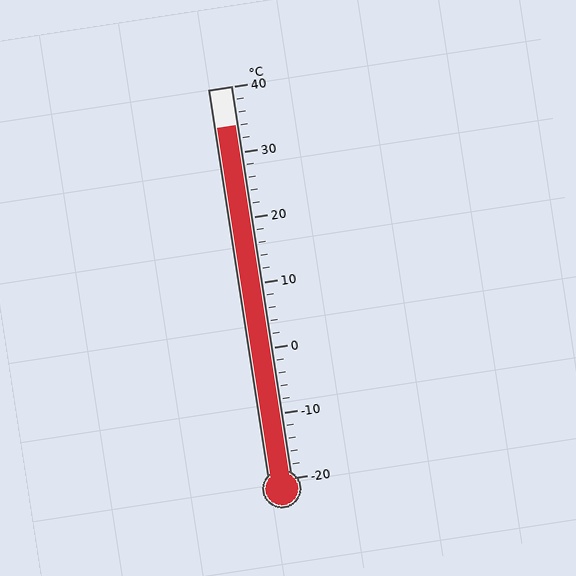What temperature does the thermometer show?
The thermometer shows approximately 34°C.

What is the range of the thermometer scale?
The thermometer scale ranges from -20°C to 40°C.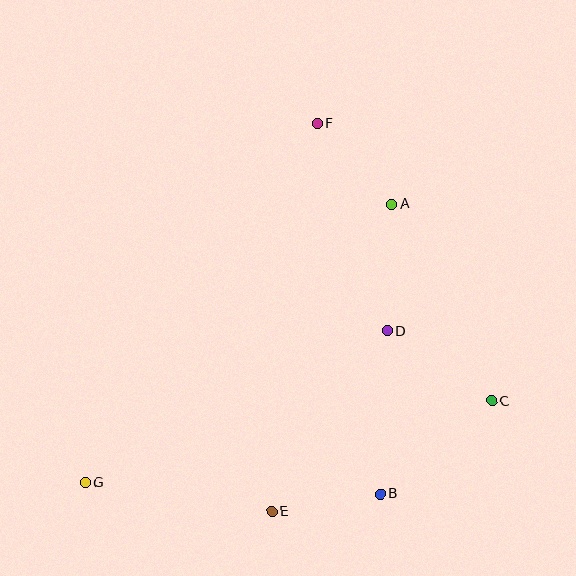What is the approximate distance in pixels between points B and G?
The distance between B and G is approximately 295 pixels.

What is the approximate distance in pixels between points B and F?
The distance between B and F is approximately 376 pixels.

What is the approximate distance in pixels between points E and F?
The distance between E and F is approximately 391 pixels.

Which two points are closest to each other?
Points B and E are closest to each other.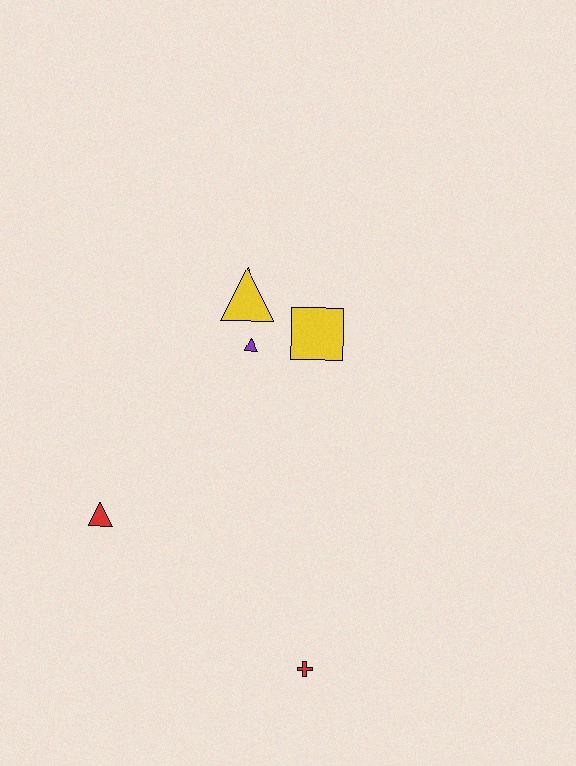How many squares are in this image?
There is 1 square.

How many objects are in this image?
There are 5 objects.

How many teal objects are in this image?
There are no teal objects.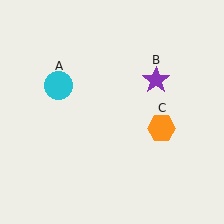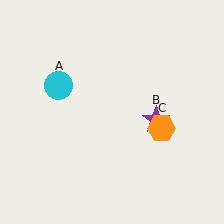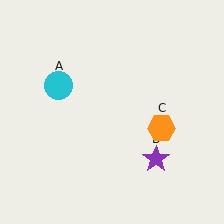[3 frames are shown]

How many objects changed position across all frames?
1 object changed position: purple star (object B).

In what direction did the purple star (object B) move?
The purple star (object B) moved down.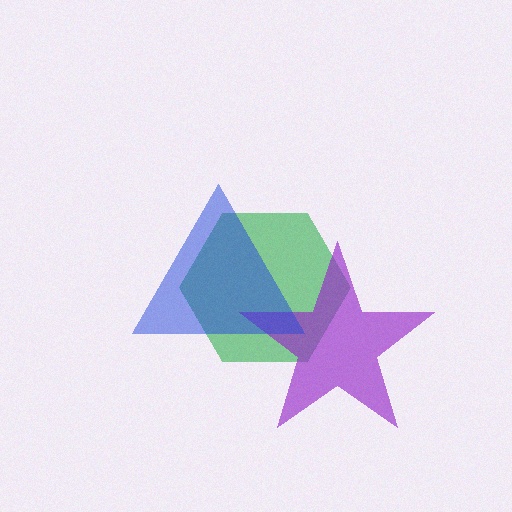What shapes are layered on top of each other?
The layered shapes are: a green hexagon, a purple star, a blue triangle.